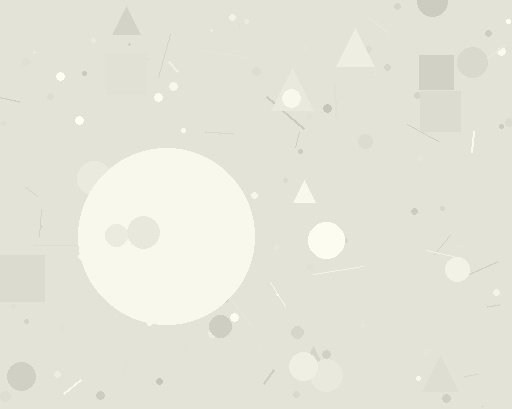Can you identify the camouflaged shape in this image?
The camouflaged shape is a circle.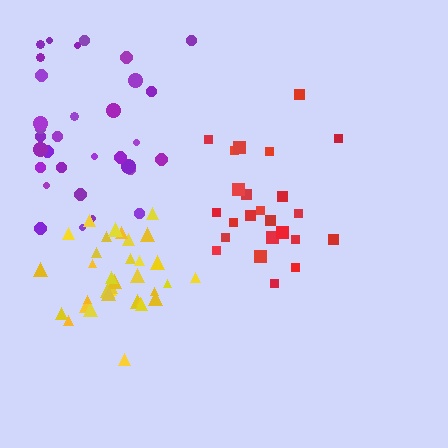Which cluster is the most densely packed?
Yellow.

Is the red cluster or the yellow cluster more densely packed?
Yellow.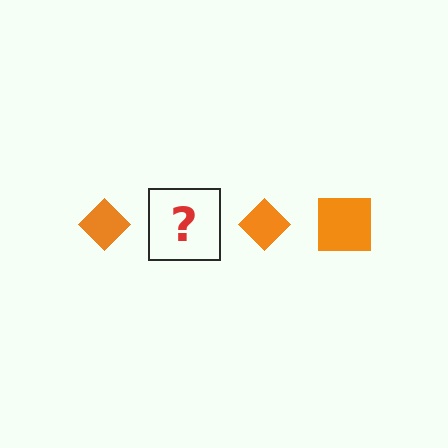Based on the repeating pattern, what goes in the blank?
The blank should be an orange square.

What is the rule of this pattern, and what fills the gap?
The rule is that the pattern cycles through diamond, square shapes in orange. The gap should be filled with an orange square.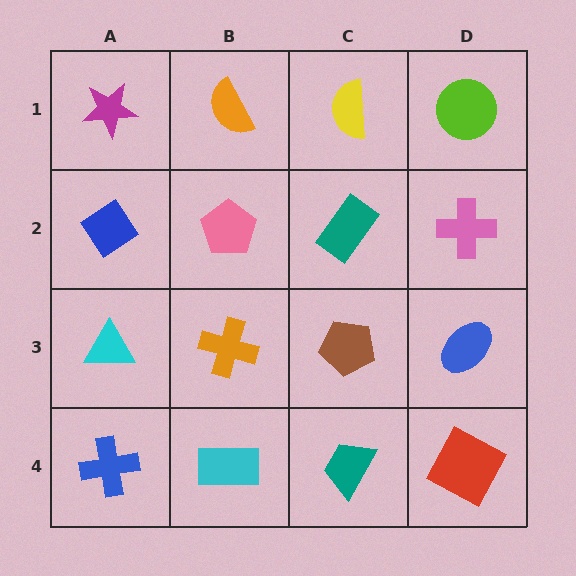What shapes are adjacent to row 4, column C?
A brown pentagon (row 3, column C), a cyan rectangle (row 4, column B), a red square (row 4, column D).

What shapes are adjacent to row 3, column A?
A blue diamond (row 2, column A), a blue cross (row 4, column A), an orange cross (row 3, column B).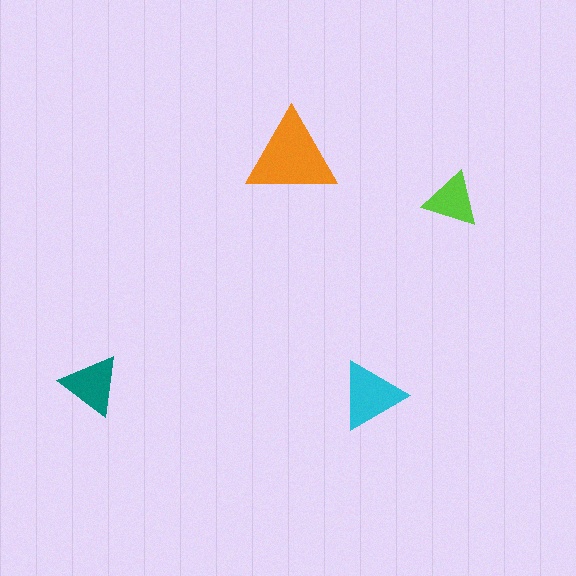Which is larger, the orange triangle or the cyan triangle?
The orange one.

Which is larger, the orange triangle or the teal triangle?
The orange one.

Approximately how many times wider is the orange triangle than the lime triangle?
About 1.5 times wider.